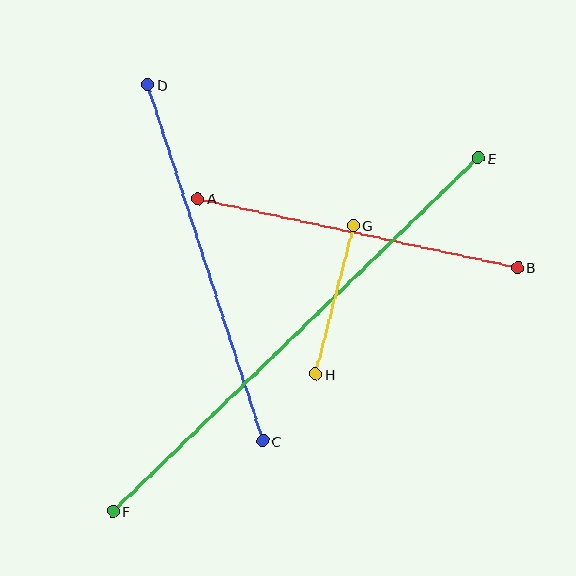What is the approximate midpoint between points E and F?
The midpoint is at approximately (296, 335) pixels.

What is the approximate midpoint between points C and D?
The midpoint is at approximately (205, 263) pixels.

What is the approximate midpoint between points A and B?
The midpoint is at approximately (358, 233) pixels.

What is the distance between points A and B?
The distance is approximately 327 pixels.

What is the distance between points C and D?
The distance is approximately 374 pixels.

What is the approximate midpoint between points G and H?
The midpoint is at approximately (334, 300) pixels.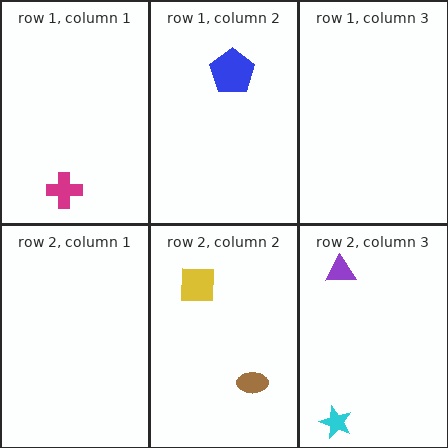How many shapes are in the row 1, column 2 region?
1.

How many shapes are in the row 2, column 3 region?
2.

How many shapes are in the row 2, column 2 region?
2.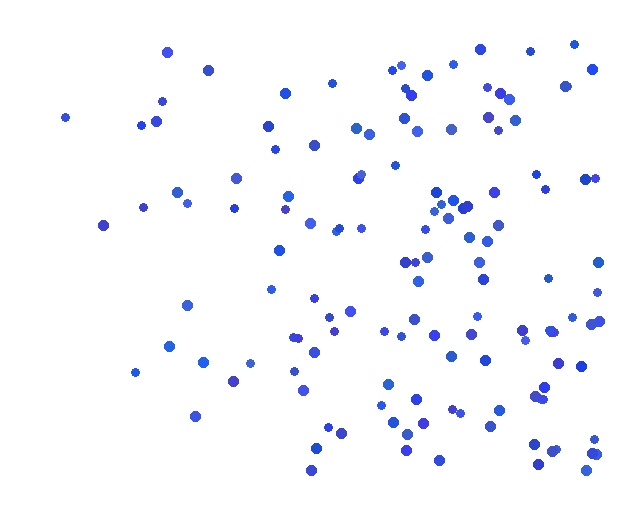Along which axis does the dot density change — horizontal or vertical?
Horizontal.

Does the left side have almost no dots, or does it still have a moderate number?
Still a moderate number, just noticeably fewer than the right.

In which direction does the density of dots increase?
From left to right, with the right side densest.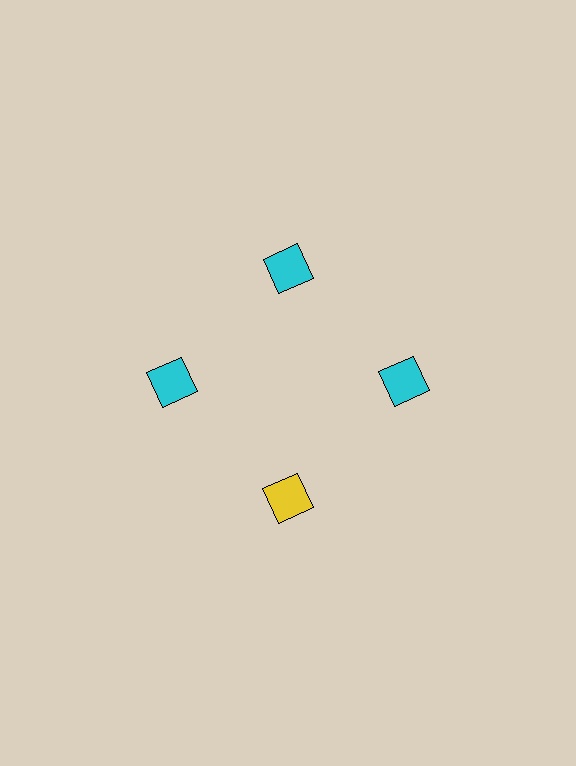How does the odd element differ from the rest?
It has a different color: yellow instead of cyan.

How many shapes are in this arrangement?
There are 4 shapes arranged in a ring pattern.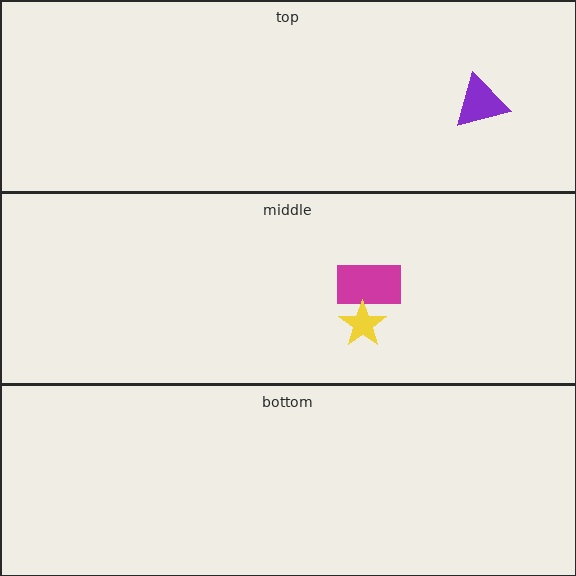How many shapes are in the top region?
1.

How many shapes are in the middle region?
2.